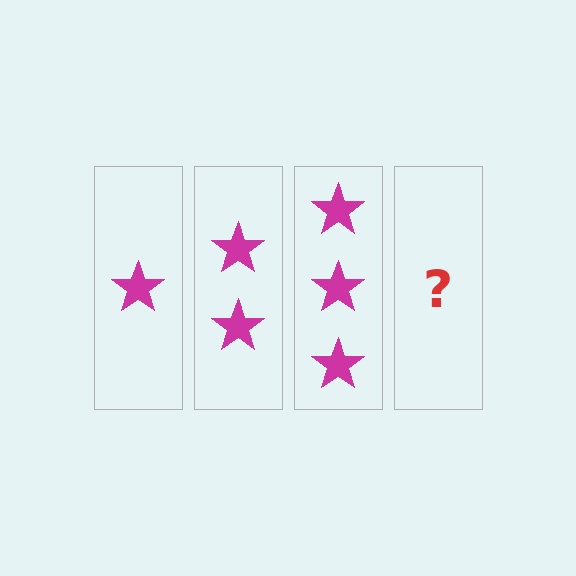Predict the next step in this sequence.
The next step is 4 stars.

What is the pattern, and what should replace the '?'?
The pattern is that each step adds one more star. The '?' should be 4 stars.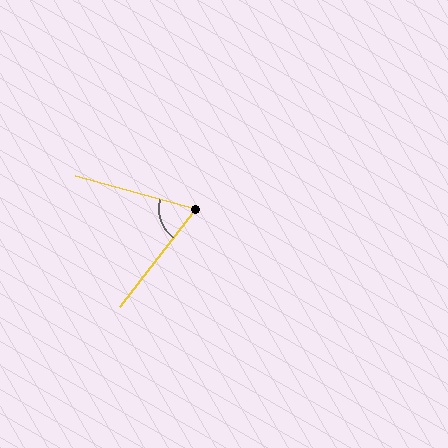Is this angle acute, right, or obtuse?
It is acute.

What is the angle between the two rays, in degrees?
Approximately 67 degrees.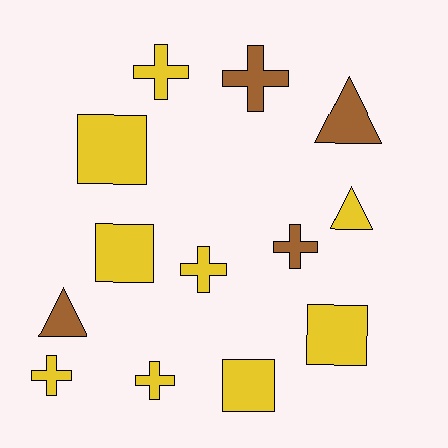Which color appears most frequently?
Yellow, with 9 objects.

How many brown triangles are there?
There are 2 brown triangles.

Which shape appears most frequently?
Cross, with 6 objects.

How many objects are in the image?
There are 13 objects.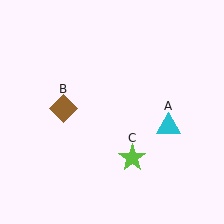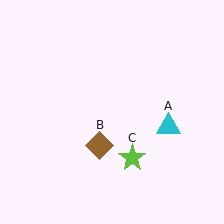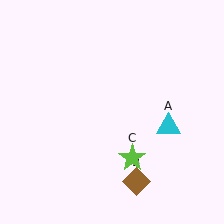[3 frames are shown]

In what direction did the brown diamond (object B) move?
The brown diamond (object B) moved down and to the right.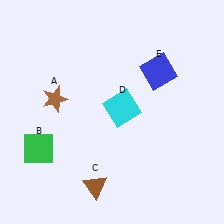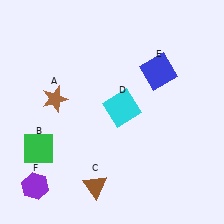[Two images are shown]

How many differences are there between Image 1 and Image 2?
There is 1 difference between the two images.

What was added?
A purple hexagon (F) was added in Image 2.